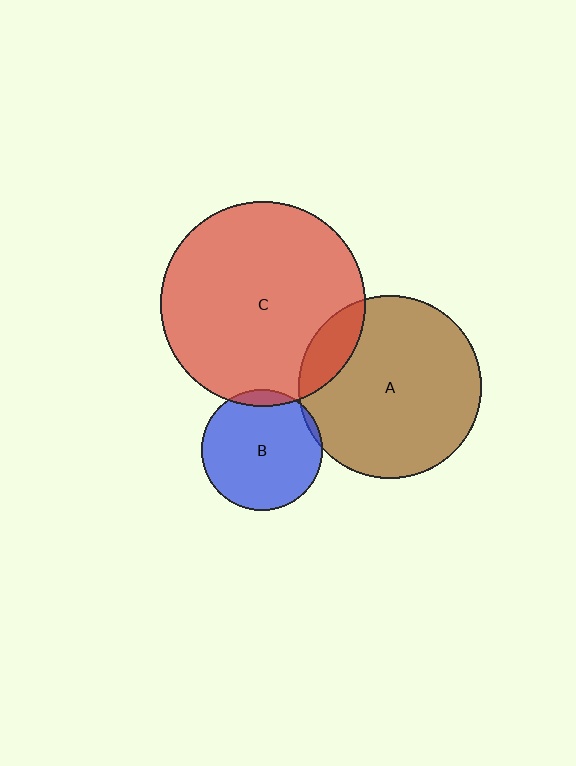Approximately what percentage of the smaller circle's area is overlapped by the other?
Approximately 5%.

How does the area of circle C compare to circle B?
Approximately 2.9 times.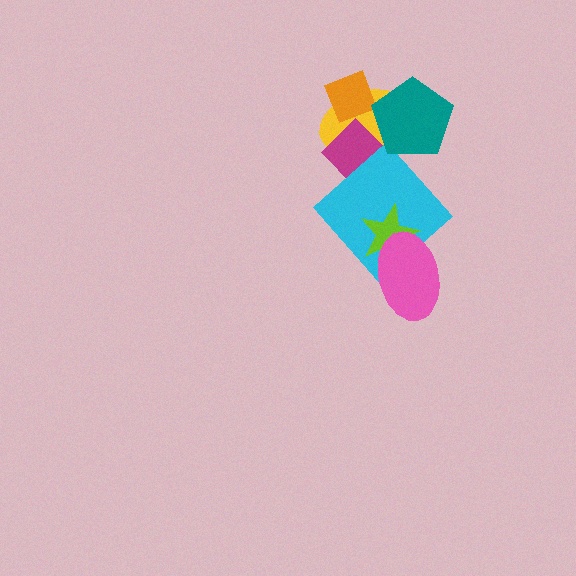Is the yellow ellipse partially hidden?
Yes, it is partially covered by another shape.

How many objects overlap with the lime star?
2 objects overlap with the lime star.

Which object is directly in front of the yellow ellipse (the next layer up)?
The magenta diamond is directly in front of the yellow ellipse.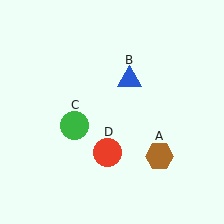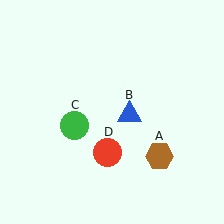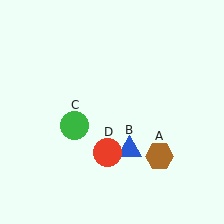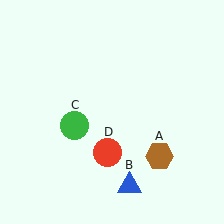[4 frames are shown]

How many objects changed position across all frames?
1 object changed position: blue triangle (object B).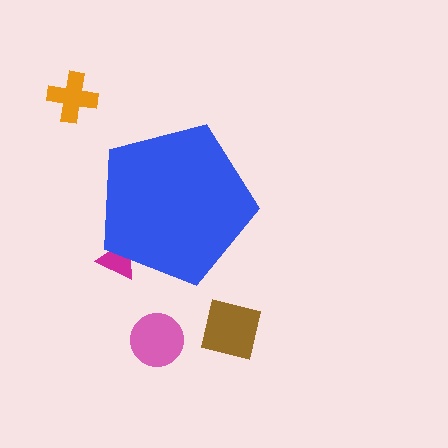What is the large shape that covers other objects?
A blue pentagon.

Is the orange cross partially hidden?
No, the orange cross is fully visible.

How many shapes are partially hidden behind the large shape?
1 shape is partially hidden.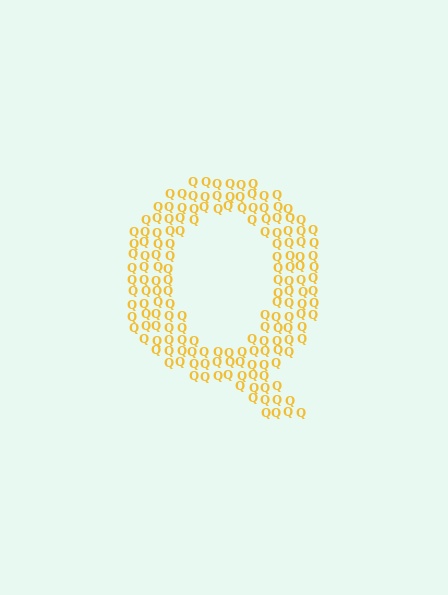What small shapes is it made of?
It is made of small letter Q's.